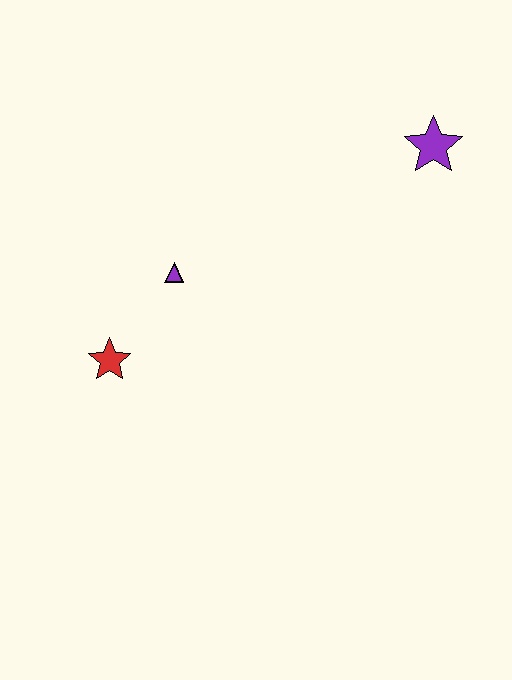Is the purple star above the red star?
Yes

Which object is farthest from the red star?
The purple star is farthest from the red star.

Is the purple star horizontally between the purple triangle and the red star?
No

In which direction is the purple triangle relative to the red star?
The purple triangle is above the red star.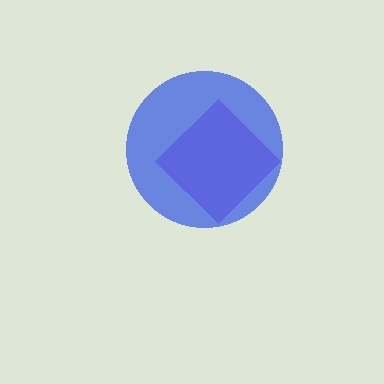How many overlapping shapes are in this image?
There are 2 overlapping shapes in the image.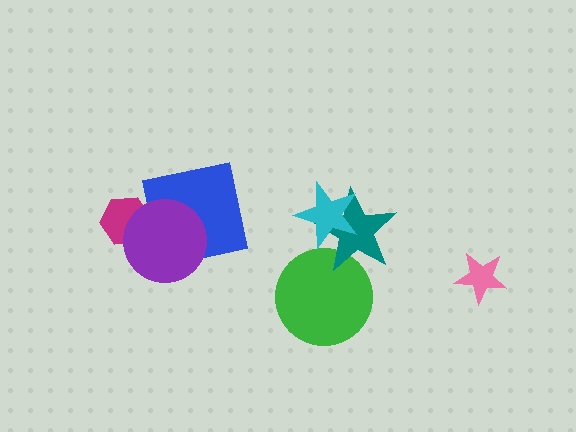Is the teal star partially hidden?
Yes, it is partially covered by another shape.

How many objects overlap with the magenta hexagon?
1 object overlaps with the magenta hexagon.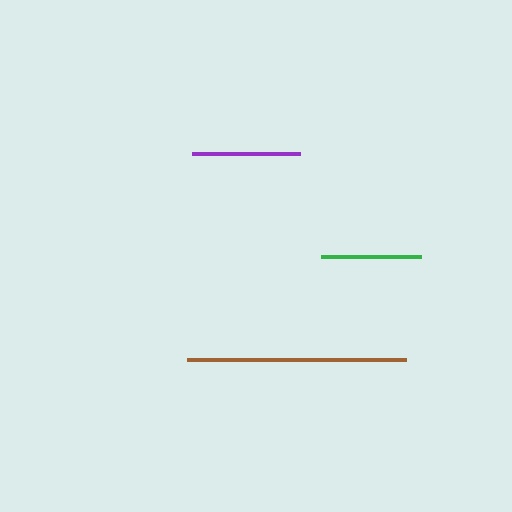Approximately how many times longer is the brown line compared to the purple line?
The brown line is approximately 2.0 times the length of the purple line.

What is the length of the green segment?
The green segment is approximately 100 pixels long.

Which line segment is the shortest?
The green line is the shortest at approximately 100 pixels.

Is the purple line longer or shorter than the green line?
The purple line is longer than the green line.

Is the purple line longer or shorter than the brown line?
The brown line is longer than the purple line.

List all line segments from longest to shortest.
From longest to shortest: brown, purple, green.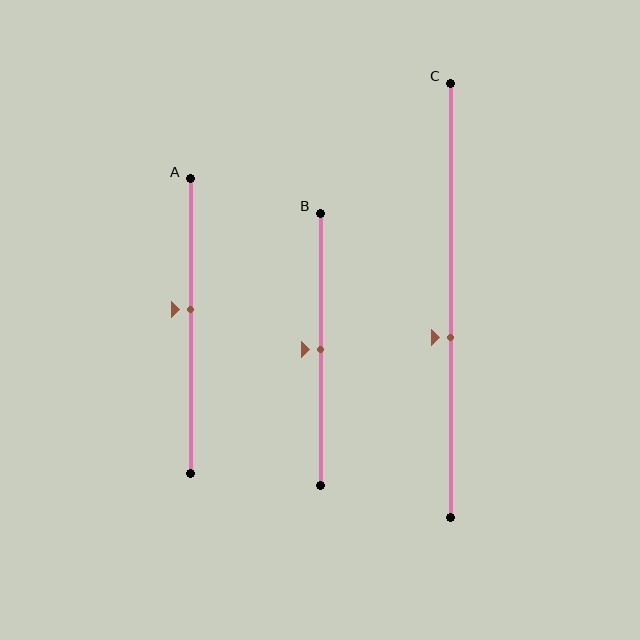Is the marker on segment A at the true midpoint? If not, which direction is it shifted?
No, the marker on segment A is shifted upward by about 6% of the segment length.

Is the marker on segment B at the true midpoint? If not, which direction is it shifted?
Yes, the marker on segment B is at the true midpoint.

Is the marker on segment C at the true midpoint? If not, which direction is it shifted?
No, the marker on segment C is shifted downward by about 9% of the segment length.